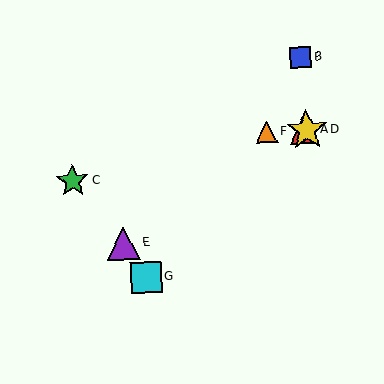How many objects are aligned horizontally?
3 objects (A, D, F) are aligned horizontally.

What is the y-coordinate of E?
Object E is at y≈244.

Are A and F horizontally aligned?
Yes, both are at y≈130.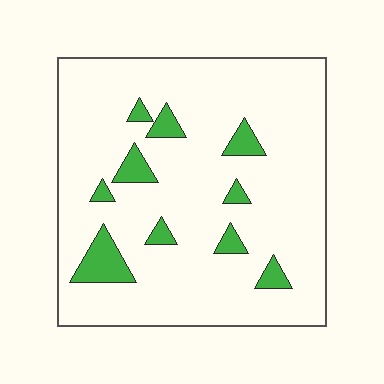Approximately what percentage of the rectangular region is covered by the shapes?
Approximately 10%.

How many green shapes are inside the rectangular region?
10.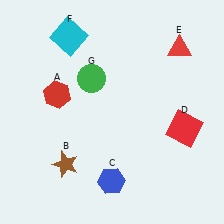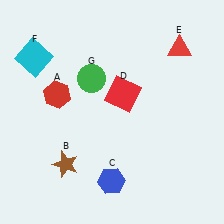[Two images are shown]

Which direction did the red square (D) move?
The red square (D) moved left.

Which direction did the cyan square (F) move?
The cyan square (F) moved left.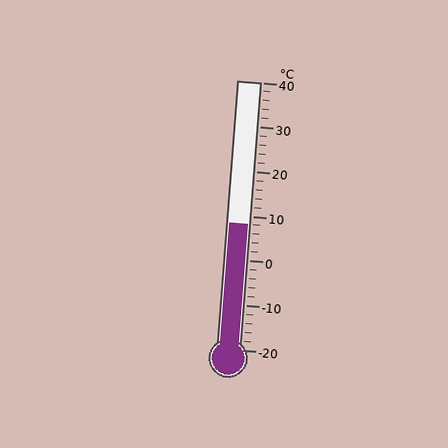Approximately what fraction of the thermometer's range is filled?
The thermometer is filled to approximately 45% of its range.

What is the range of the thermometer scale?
The thermometer scale ranges from -20°C to 40°C.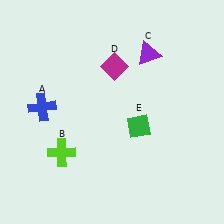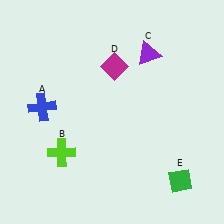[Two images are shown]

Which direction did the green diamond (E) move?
The green diamond (E) moved down.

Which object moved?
The green diamond (E) moved down.